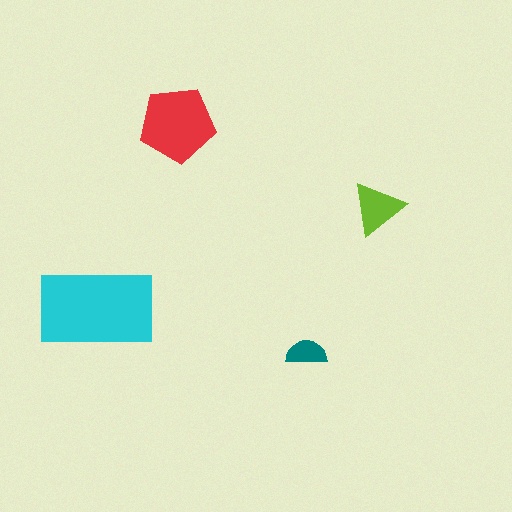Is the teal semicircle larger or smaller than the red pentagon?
Smaller.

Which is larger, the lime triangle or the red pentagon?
The red pentagon.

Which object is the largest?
The cyan rectangle.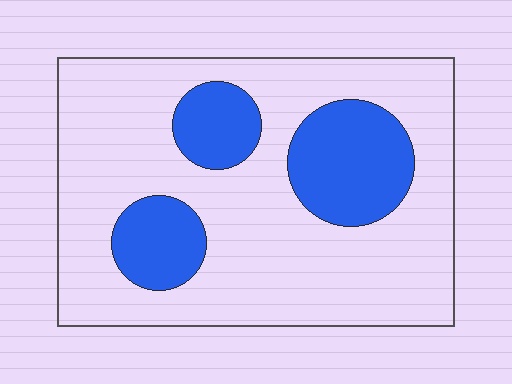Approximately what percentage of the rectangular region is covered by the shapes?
Approximately 25%.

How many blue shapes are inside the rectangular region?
3.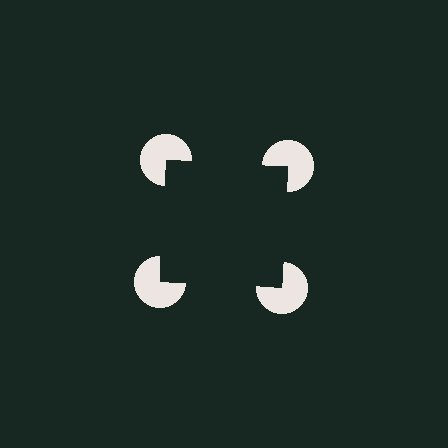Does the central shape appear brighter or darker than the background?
It typically appears slightly darker than the background, even though no actual brightness change is drawn.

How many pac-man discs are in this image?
There are 4 — one at each vertex of the illusory square.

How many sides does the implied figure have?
4 sides.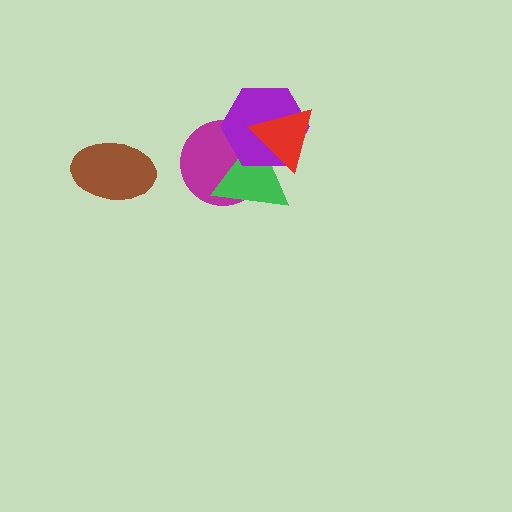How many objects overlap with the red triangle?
3 objects overlap with the red triangle.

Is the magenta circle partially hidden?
Yes, it is partially covered by another shape.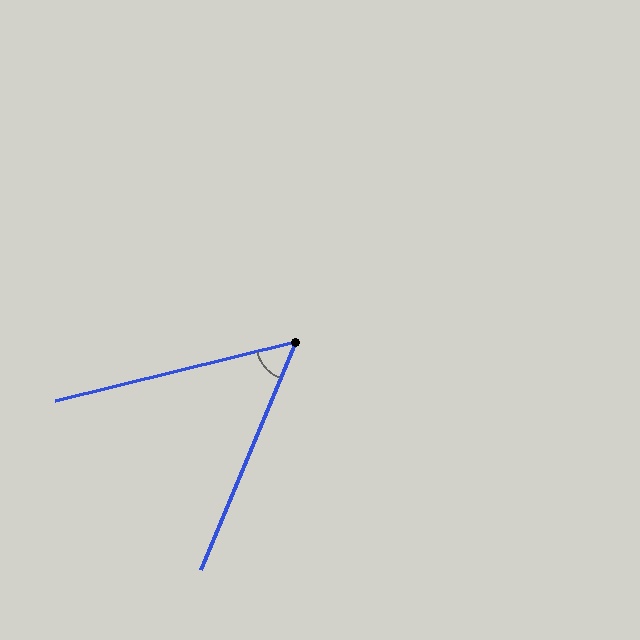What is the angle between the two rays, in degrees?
Approximately 54 degrees.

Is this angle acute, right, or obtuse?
It is acute.